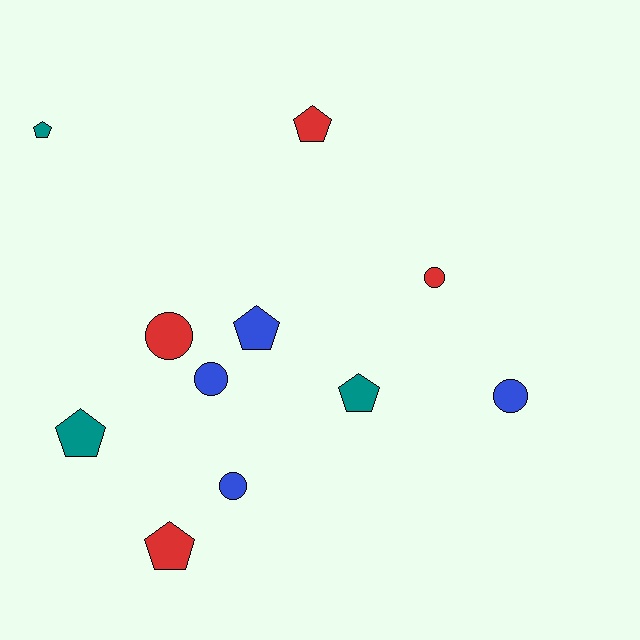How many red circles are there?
There are 2 red circles.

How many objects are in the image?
There are 11 objects.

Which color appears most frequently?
Blue, with 4 objects.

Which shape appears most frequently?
Pentagon, with 6 objects.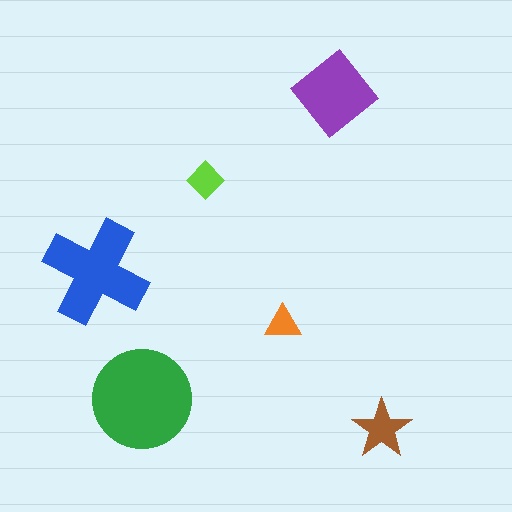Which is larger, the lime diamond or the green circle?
The green circle.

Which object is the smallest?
The orange triangle.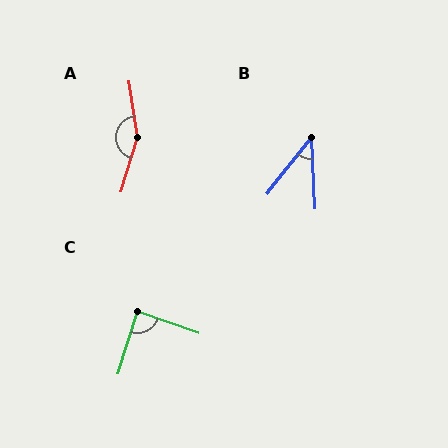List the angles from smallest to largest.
B (41°), C (88°), A (155°).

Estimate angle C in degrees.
Approximately 88 degrees.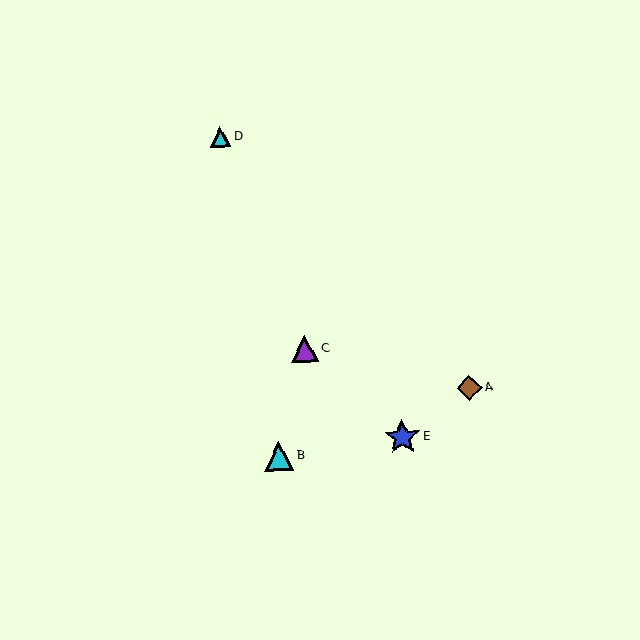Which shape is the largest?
The blue star (labeled E) is the largest.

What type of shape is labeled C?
Shape C is a purple triangle.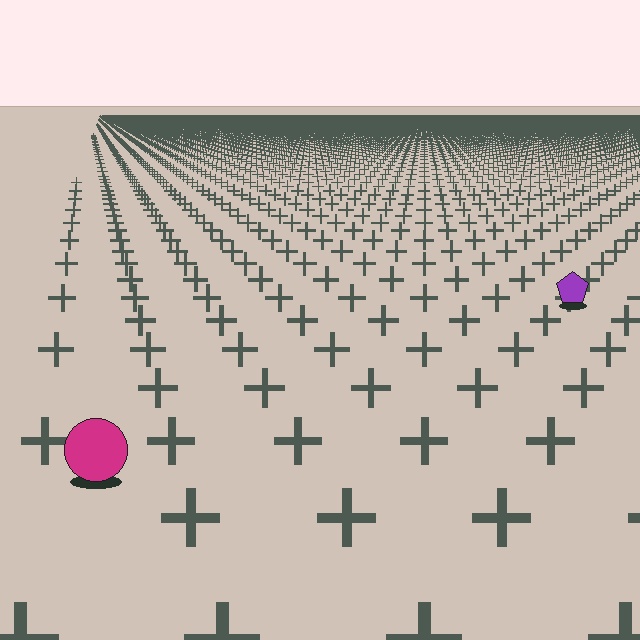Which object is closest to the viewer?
The magenta circle is closest. The texture marks near it are larger and more spread out.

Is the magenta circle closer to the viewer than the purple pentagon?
Yes. The magenta circle is closer — you can tell from the texture gradient: the ground texture is coarser near it.